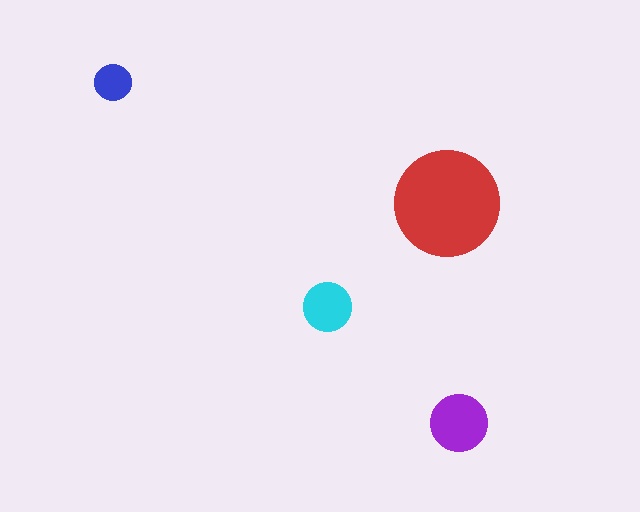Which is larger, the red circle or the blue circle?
The red one.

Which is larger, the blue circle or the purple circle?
The purple one.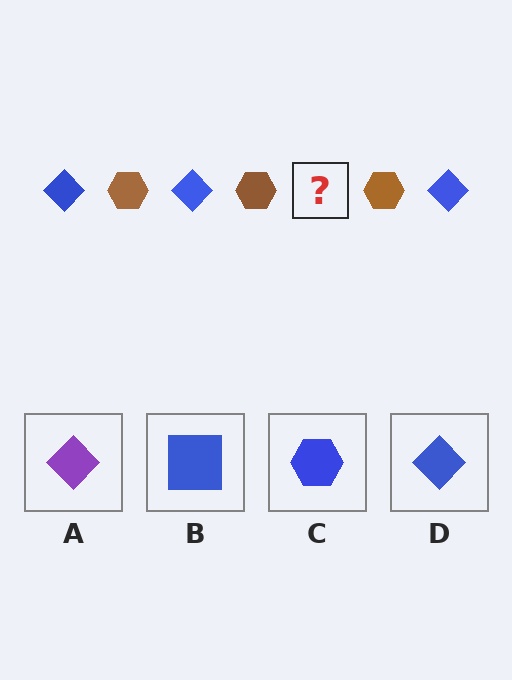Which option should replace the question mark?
Option D.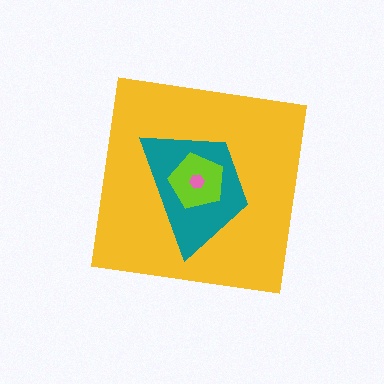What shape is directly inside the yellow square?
The teal trapezoid.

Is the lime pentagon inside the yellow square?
Yes.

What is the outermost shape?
The yellow square.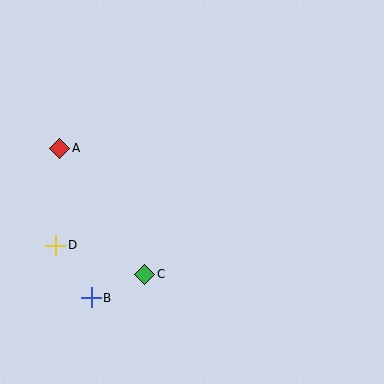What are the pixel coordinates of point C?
Point C is at (145, 274).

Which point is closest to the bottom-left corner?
Point B is closest to the bottom-left corner.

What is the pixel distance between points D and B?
The distance between D and B is 63 pixels.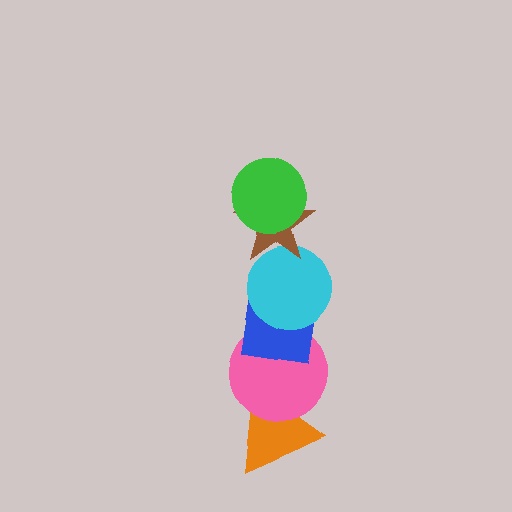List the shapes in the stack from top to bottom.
From top to bottom: the green circle, the brown star, the cyan circle, the blue square, the pink circle, the orange triangle.